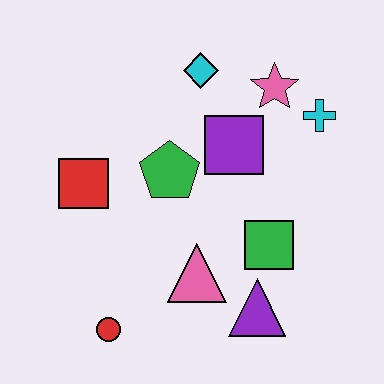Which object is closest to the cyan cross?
The pink star is closest to the cyan cross.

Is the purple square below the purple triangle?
No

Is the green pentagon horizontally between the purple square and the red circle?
Yes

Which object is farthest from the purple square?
The red circle is farthest from the purple square.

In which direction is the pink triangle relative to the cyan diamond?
The pink triangle is below the cyan diamond.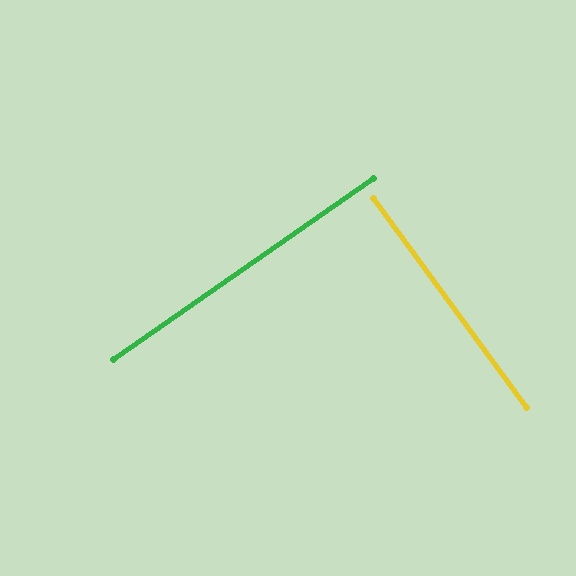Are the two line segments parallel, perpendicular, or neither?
Perpendicular — they meet at approximately 89°.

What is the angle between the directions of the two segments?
Approximately 89 degrees.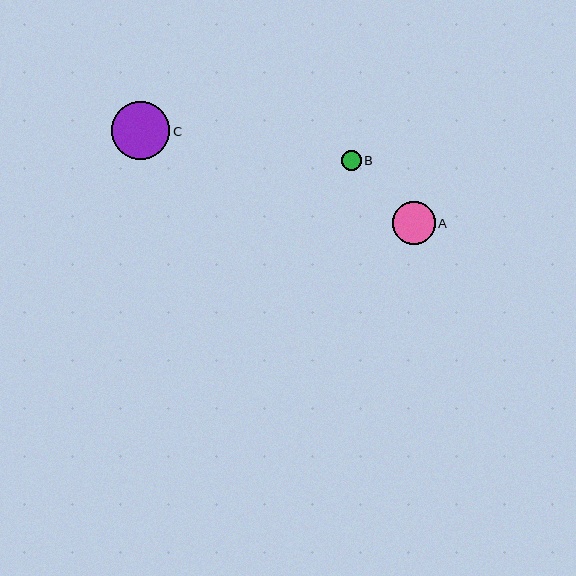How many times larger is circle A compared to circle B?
Circle A is approximately 2.2 times the size of circle B.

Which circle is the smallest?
Circle B is the smallest with a size of approximately 20 pixels.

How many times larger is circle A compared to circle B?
Circle A is approximately 2.2 times the size of circle B.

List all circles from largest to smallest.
From largest to smallest: C, A, B.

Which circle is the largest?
Circle C is the largest with a size of approximately 59 pixels.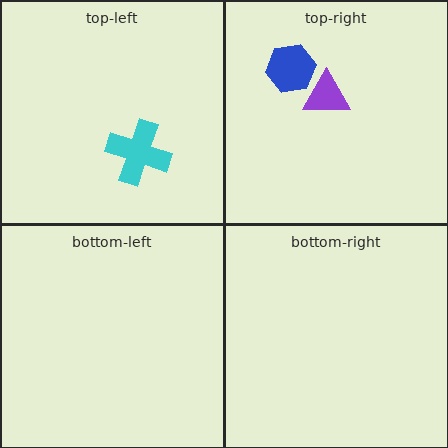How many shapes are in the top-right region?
2.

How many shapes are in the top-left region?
1.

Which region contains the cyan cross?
The top-left region.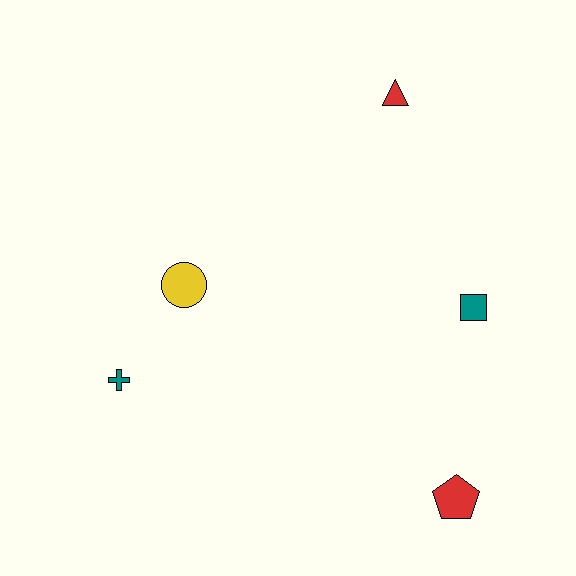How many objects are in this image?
There are 5 objects.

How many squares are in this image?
There is 1 square.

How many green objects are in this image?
There are no green objects.